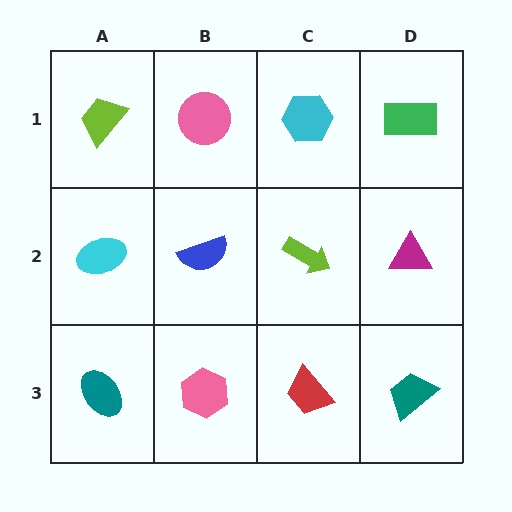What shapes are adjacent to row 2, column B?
A pink circle (row 1, column B), a pink hexagon (row 3, column B), a cyan ellipse (row 2, column A), a lime arrow (row 2, column C).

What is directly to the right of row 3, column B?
A red trapezoid.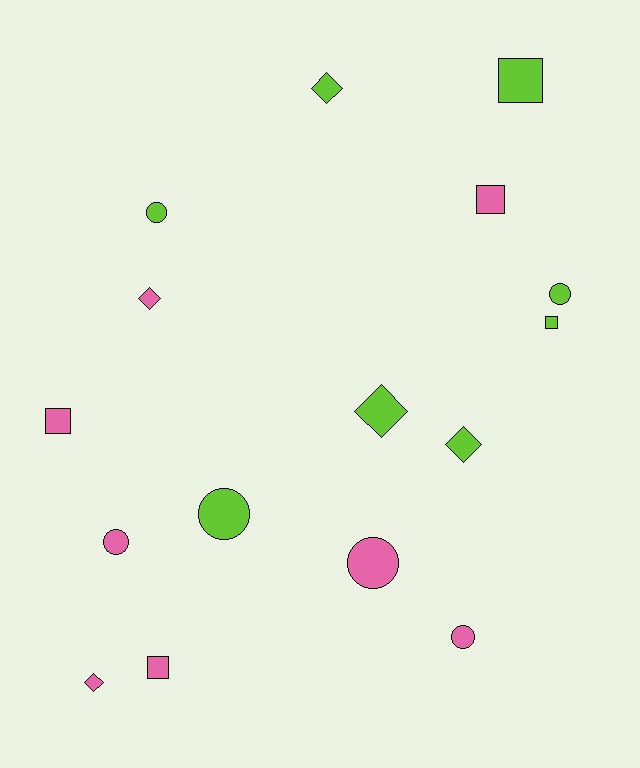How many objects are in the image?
There are 16 objects.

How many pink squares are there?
There are 3 pink squares.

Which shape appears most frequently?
Circle, with 6 objects.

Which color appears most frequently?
Lime, with 8 objects.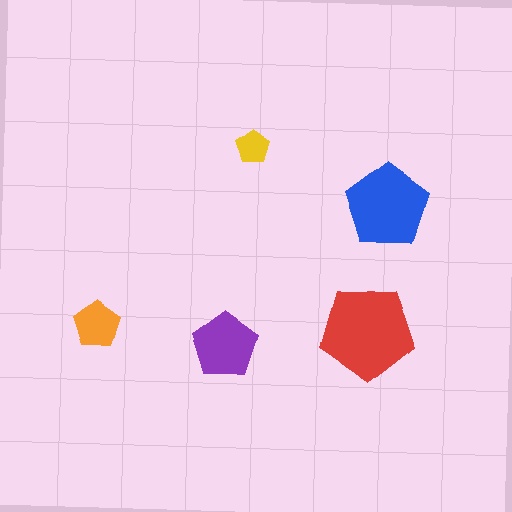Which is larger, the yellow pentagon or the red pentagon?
The red one.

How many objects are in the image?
There are 5 objects in the image.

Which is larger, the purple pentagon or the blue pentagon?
The blue one.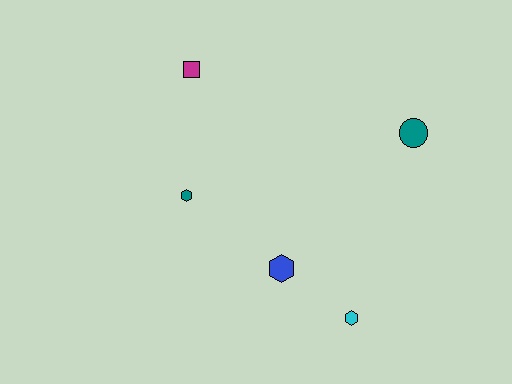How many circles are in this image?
There is 1 circle.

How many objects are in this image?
There are 5 objects.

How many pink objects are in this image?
There are no pink objects.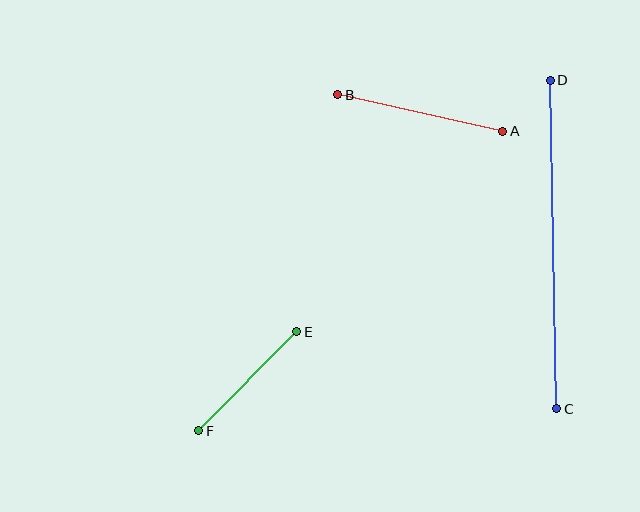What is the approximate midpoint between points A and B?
The midpoint is at approximately (420, 113) pixels.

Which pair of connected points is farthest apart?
Points C and D are farthest apart.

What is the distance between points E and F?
The distance is approximately 139 pixels.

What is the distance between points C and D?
The distance is approximately 328 pixels.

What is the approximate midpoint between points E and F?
The midpoint is at approximately (248, 381) pixels.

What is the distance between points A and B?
The distance is approximately 169 pixels.